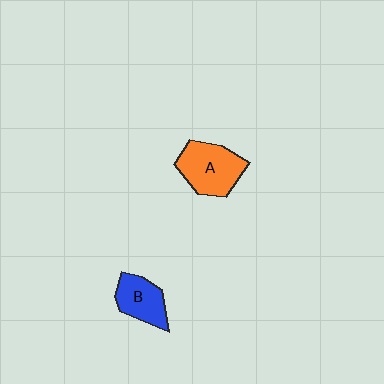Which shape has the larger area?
Shape A (orange).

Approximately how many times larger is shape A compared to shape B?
Approximately 1.4 times.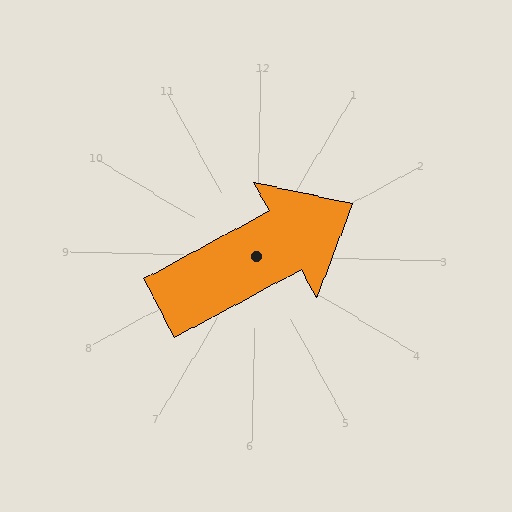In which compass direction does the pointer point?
Northeast.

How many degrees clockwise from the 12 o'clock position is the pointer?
Approximately 60 degrees.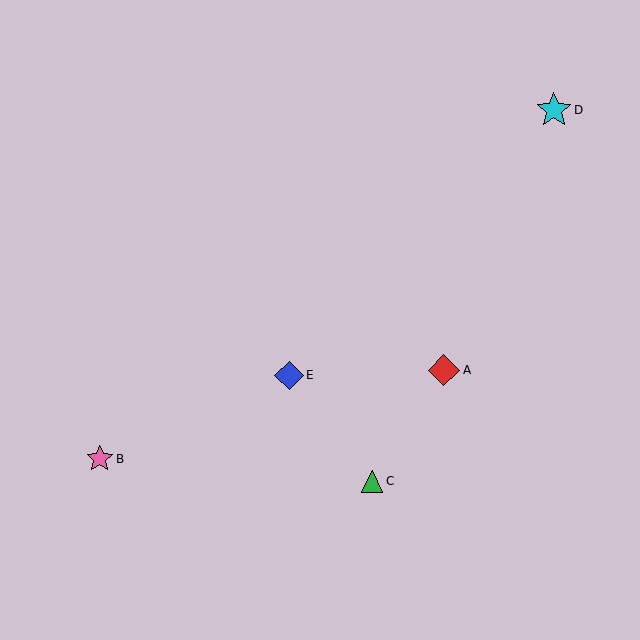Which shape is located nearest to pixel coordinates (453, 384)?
The red diamond (labeled A) at (444, 370) is nearest to that location.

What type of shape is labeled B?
Shape B is a pink star.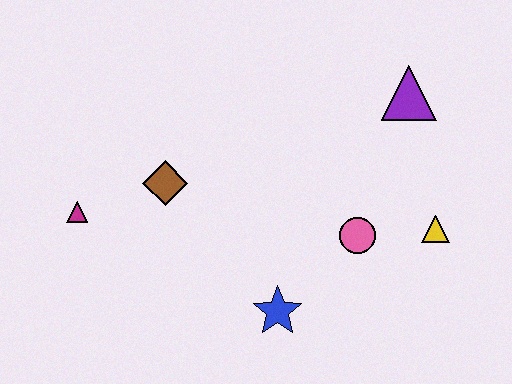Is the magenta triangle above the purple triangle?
No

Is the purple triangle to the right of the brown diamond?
Yes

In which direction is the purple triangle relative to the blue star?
The purple triangle is above the blue star.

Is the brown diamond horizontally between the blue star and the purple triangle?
No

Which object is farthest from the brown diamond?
The yellow triangle is farthest from the brown diamond.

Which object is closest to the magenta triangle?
The brown diamond is closest to the magenta triangle.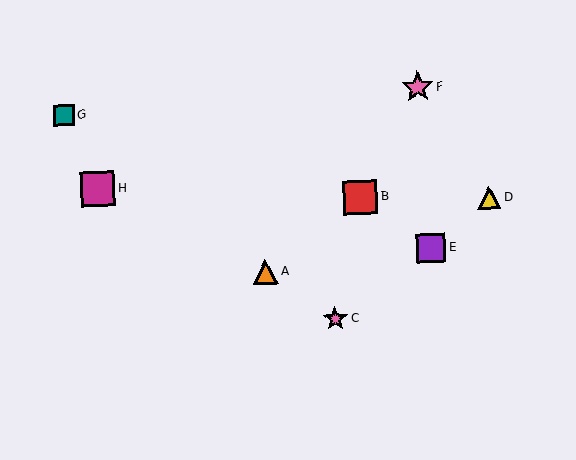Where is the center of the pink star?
The center of the pink star is at (418, 87).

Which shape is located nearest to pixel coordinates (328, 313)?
The pink star (labeled C) at (335, 319) is nearest to that location.